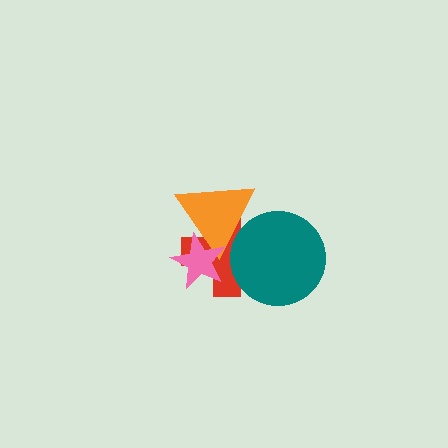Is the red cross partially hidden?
Yes, it is partially covered by another shape.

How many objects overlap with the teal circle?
2 objects overlap with the teal circle.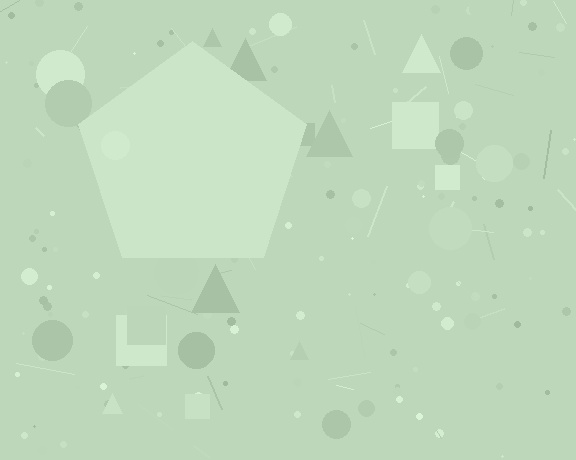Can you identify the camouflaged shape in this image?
The camouflaged shape is a pentagon.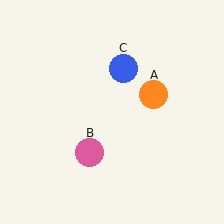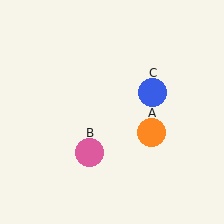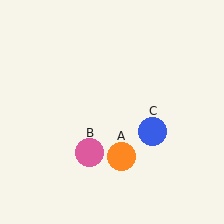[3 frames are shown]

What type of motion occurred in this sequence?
The orange circle (object A), blue circle (object C) rotated clockwise around the center of the scene.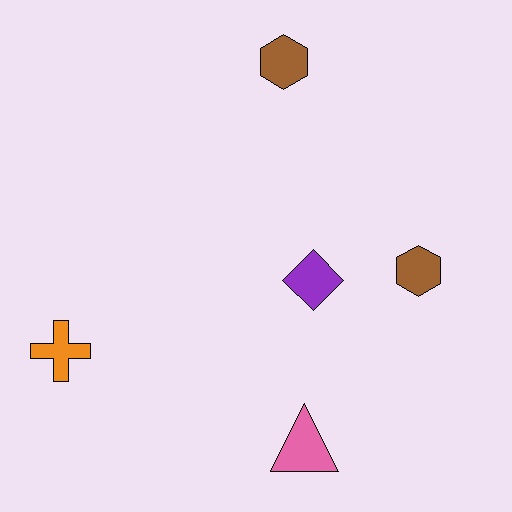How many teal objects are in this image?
There are no teal objects.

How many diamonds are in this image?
There is 1 diamond.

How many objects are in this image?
There are 5 objects.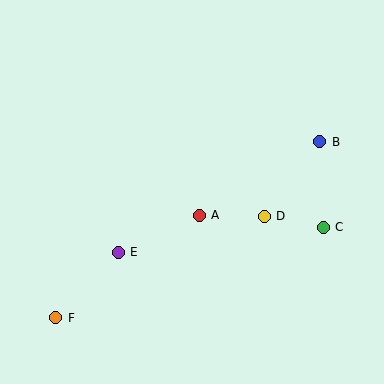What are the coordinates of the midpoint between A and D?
The midpoint between A and D is at (232, 216).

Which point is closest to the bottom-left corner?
Point F is closest to the bottom-left corner.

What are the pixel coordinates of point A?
Point A is at (199, 215).